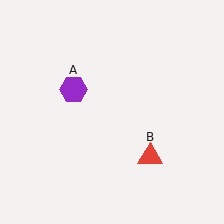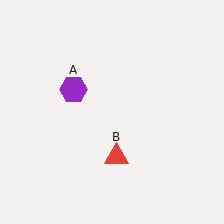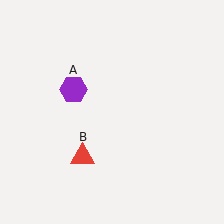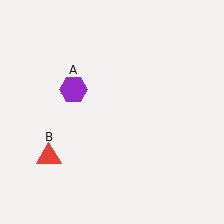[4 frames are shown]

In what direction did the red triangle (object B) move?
The red triangle (object B) moved left.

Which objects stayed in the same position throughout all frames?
Purple hexagon (object A) remained stationary.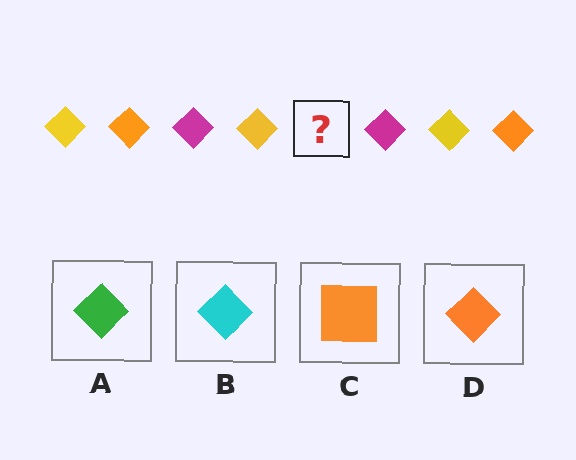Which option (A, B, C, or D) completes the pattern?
D.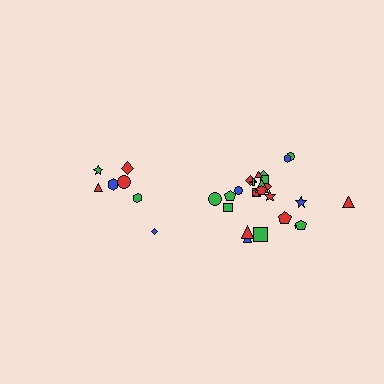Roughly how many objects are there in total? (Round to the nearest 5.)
Roughly 30 objects in total.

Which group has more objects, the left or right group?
The right group.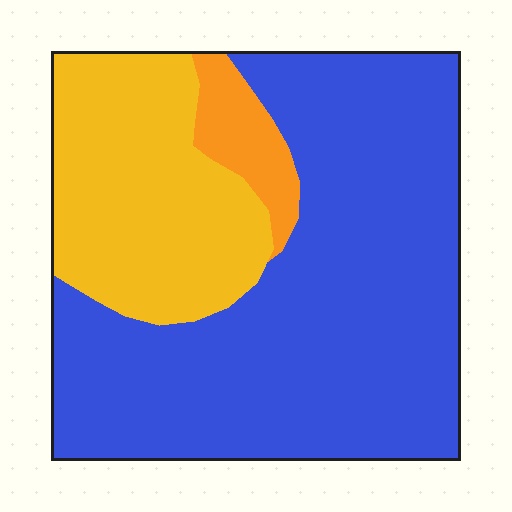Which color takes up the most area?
Blue, at roughly 65%.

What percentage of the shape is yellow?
Yellow covers around 30% of the shape.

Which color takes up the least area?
Orange, at roughly 5%.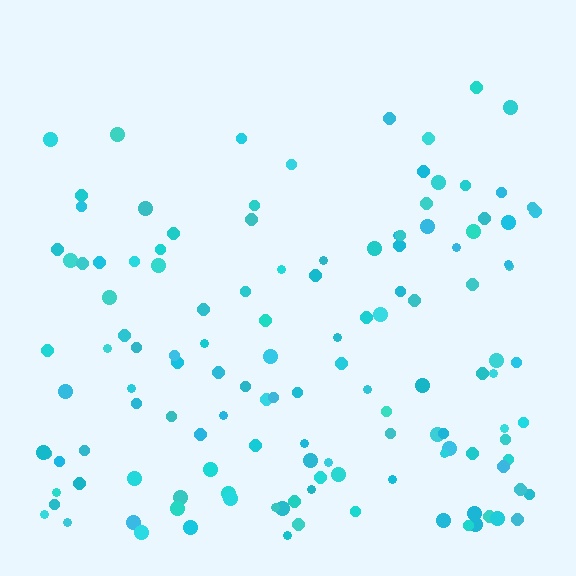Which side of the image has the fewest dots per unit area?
The top.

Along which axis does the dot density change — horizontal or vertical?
Vertical.